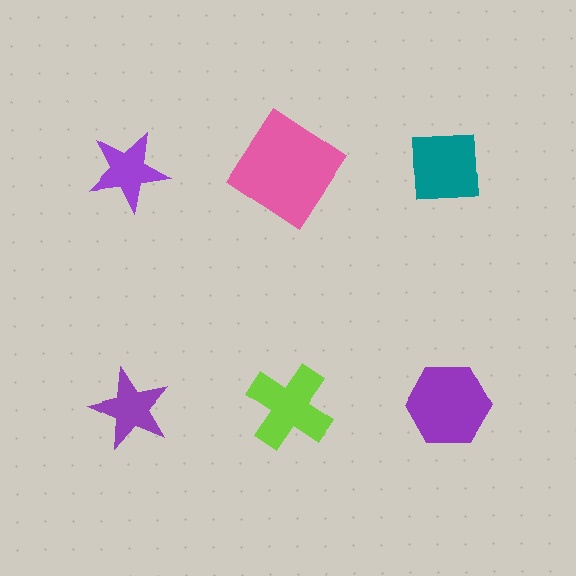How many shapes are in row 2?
3 shapes.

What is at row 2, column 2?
A lime cross.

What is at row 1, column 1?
A purple star.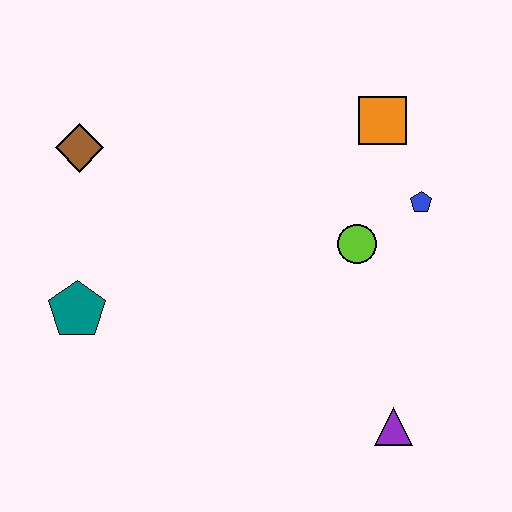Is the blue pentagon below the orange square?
Yes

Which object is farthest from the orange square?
The teal pentagon is farthest from the orange square.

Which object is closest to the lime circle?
The blue pentagon is closest to the lime circle.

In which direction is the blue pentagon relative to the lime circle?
The blue pentagon is to the right of the lime circle.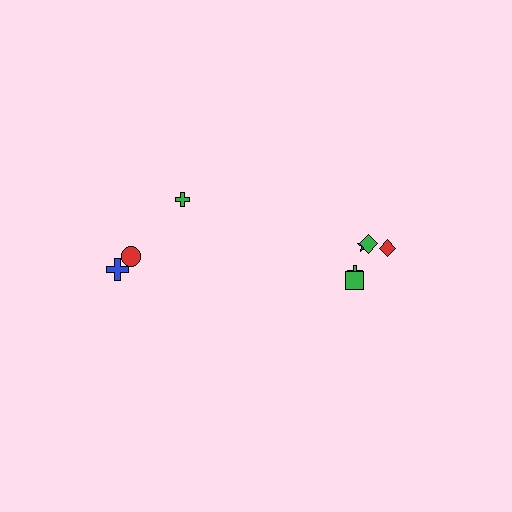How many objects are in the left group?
There are 3 objects.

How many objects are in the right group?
There are 5 objects.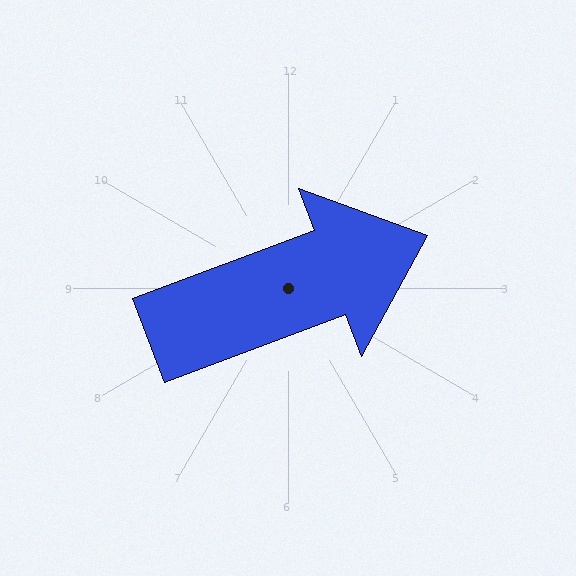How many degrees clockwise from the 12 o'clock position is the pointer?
Approximately 69 degrees.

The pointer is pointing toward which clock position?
Roughly 2 o'clock.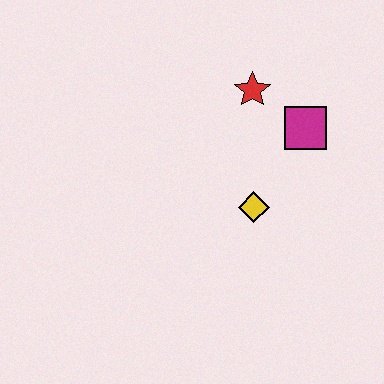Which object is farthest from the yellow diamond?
The red star is farthest from the yellow diamond.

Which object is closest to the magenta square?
The red star is closest to the magenta square.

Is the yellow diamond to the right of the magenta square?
No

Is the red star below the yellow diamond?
No